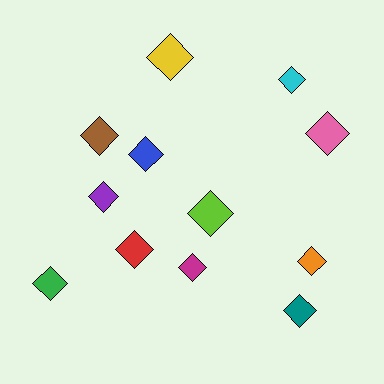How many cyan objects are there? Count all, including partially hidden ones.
There is 1 cyan object.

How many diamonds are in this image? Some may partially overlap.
There are 12 diamonds.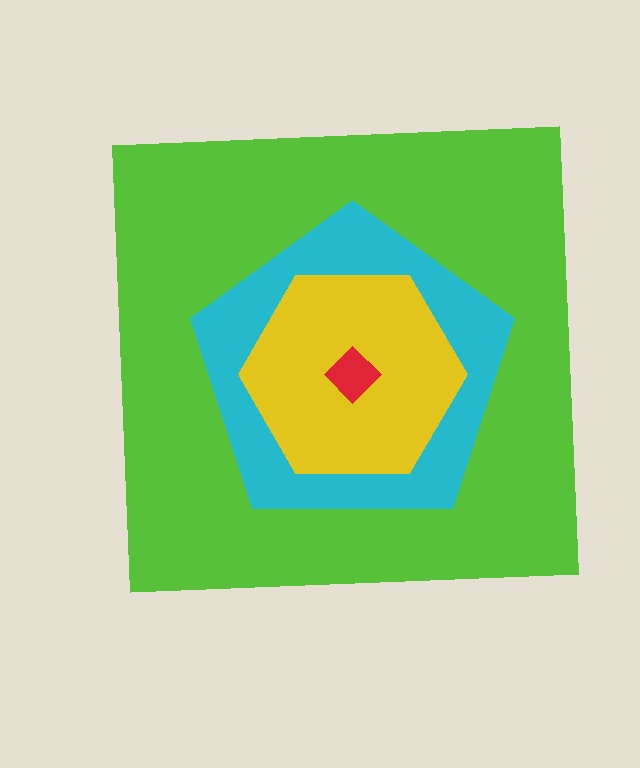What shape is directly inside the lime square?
The cyan pentagon.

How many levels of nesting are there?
4.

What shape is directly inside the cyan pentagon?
The yellow hexagon.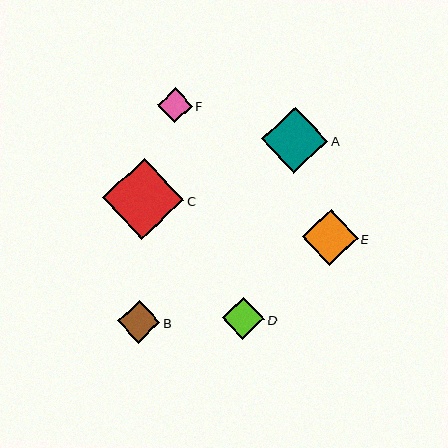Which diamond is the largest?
Diamond C is the largest with a size of approximately 81 pixels.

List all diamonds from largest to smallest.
From largest to smallest: C, A, E, B, D, F.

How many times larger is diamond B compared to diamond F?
Diamond B is approximately 1.2 times the size of diamond F.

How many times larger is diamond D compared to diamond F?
Diamond D is approximately 1.2 times the size of diamond F.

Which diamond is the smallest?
Diamond F is the smallest with a size of approximately 35 pixels.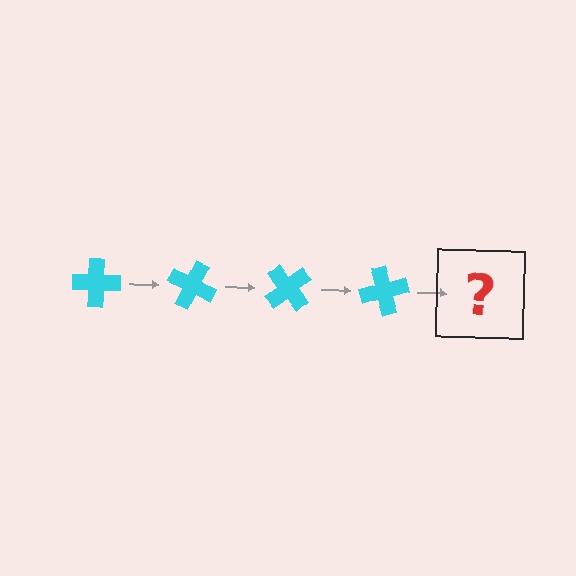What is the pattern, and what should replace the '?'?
The pattern is that the cross rotates 25 degrees each step. The '?' should be a cyan cross rotated 100 degrees.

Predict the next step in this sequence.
The next step is a cyan cross rotated 100 degrees.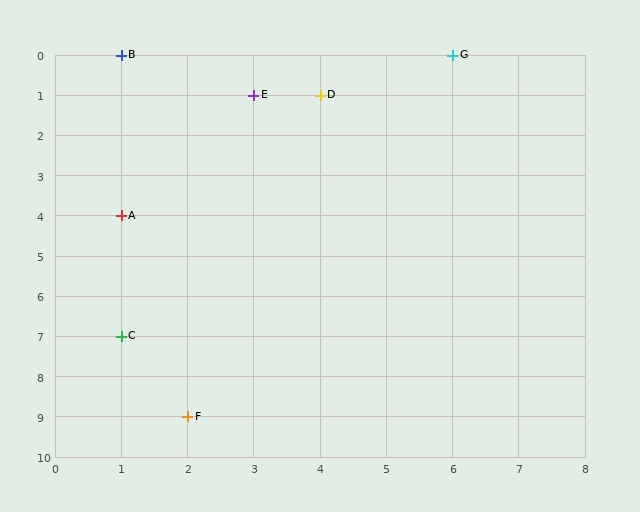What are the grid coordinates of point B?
Point B is at grid coordinates (1, 0).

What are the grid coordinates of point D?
Point D is at grid coordinates (4, 1).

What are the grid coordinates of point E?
Point E is at grid coordinates (3, 1).